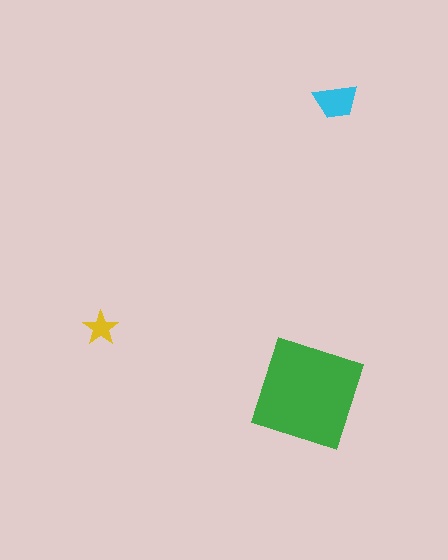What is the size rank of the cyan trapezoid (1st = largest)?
2nd.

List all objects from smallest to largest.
The yellow star, the cyan trapezoid, the green square.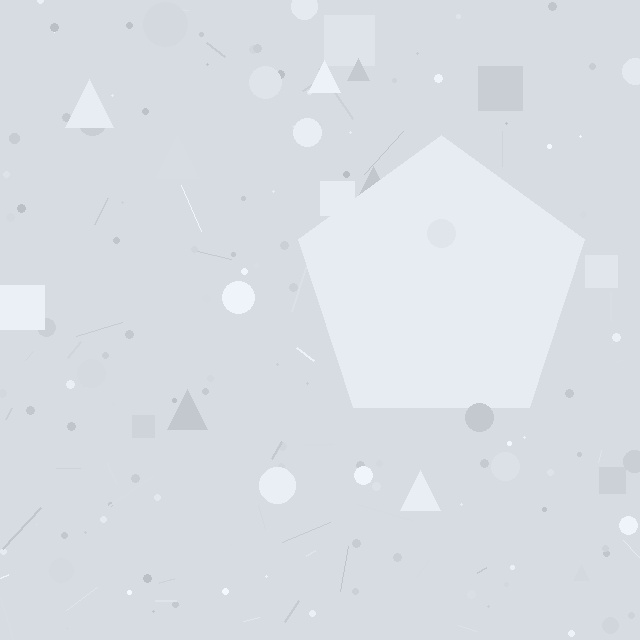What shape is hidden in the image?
A pentagon is hidden in the image.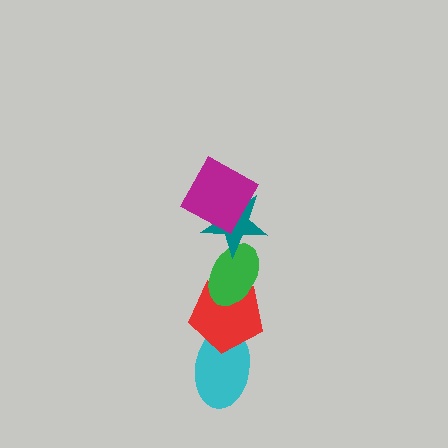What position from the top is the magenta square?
The magenta square is 1st from the top.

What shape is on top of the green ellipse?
The teal star is on top of the green ellipse.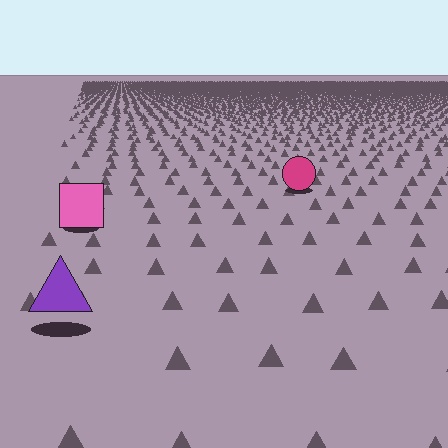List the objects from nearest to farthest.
From nearest to farthest: the purple triangle, the pink square, the magenta circle.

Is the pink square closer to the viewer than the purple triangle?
No. The purple triangle is closer — you can tell from the texture gradient: the ground texture is coarser near it.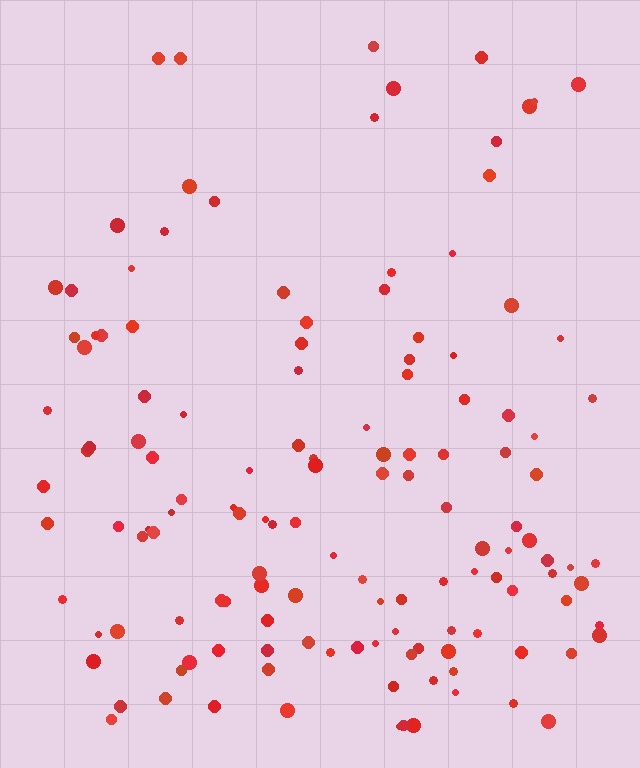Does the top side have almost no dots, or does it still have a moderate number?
Still a moderate number, just noticeably fewer than the bottom.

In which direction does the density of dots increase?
From top to bottom, with the bottom side densest.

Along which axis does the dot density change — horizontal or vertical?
Vertical.